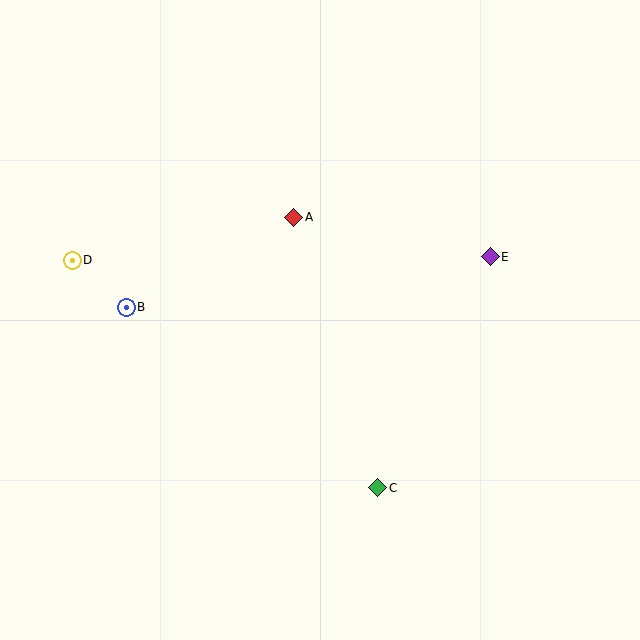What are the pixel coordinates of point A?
Point A is at (294, 217).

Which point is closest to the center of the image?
Point A at (294, 217) is closest to the center.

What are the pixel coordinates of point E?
Point E is at (490, 257).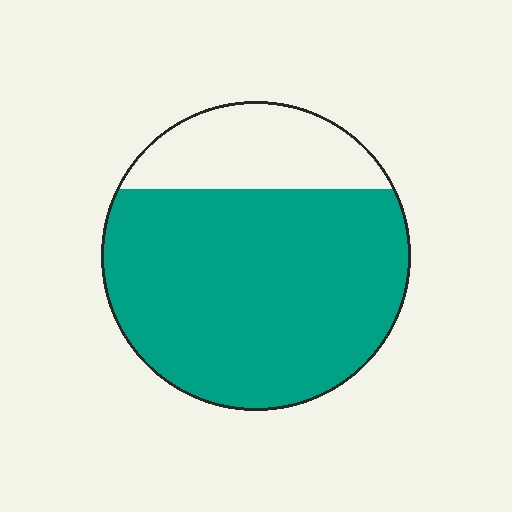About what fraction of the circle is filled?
About three quarters (3/4).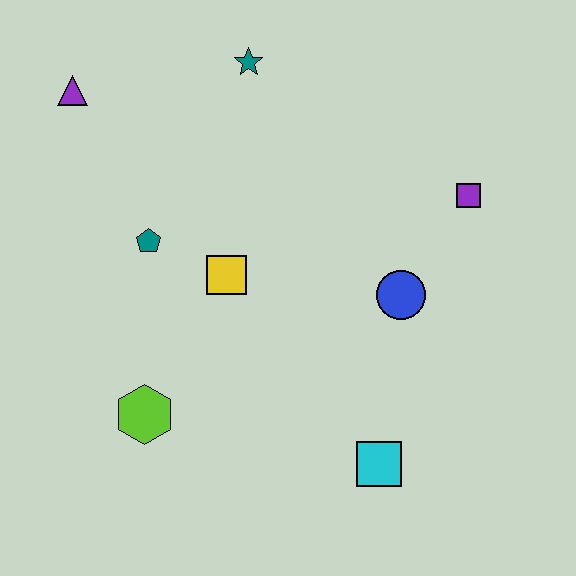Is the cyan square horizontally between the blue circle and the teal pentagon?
Yes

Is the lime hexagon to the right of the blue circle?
No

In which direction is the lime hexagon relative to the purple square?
The lime hexagon is to the left of the purple square.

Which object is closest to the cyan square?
The blue circle is closest to the cyan square.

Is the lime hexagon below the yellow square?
Yes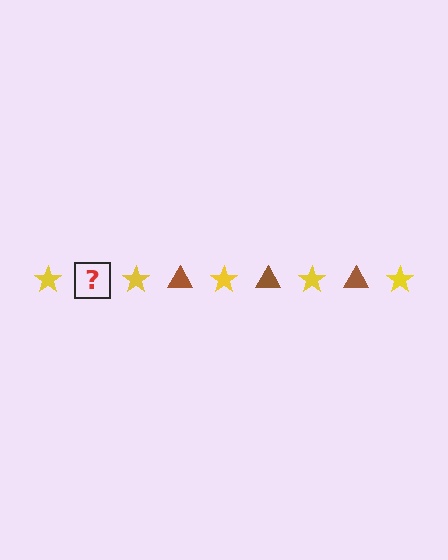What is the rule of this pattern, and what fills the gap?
The rule is that the pattern alternates between yellow star and brown triangle. The gap should be filled with a brown triangle.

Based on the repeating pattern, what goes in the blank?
The blank should be a brown triangle.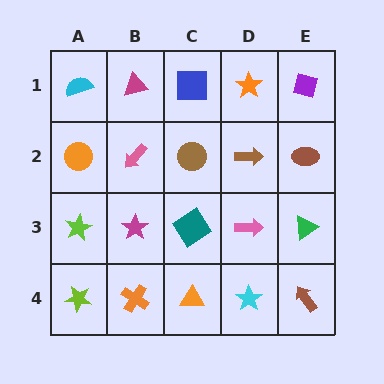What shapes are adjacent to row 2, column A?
A cyan semicircle (row 1, column A), a lime star (row 3, column A), a pink arrow (row 2, column B).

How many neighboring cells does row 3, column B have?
4.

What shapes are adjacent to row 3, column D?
A brown arrow (row 2, column D), a cyan star (row 4, column D), a teal diamond (row 3, column C), a green triangle (row 3, column E).